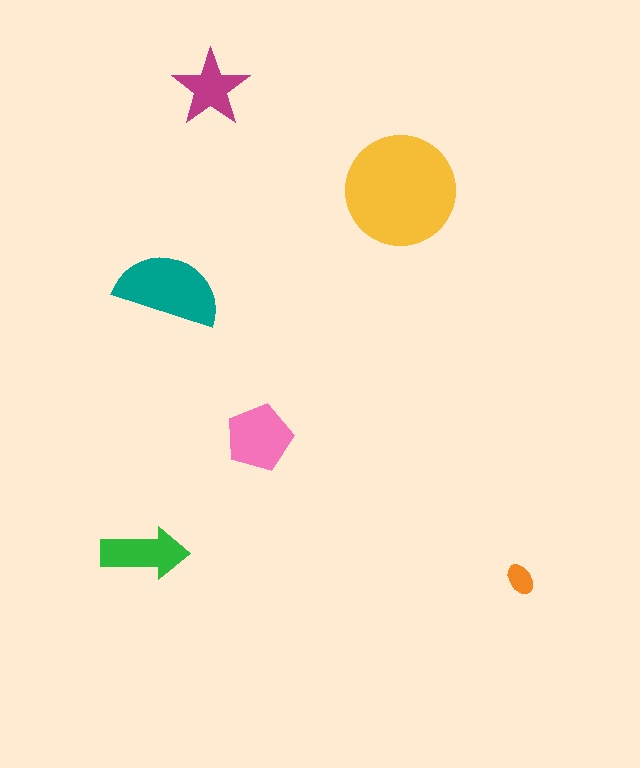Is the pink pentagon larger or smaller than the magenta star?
Larger.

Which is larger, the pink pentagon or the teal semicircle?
The teal semicircle.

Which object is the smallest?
The orange ellipse.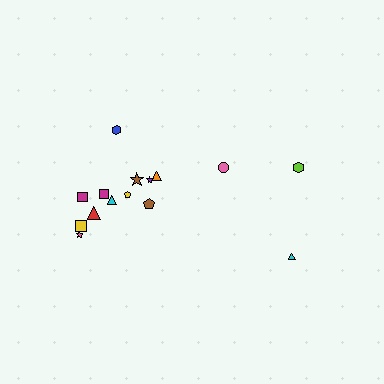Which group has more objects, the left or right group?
The left group.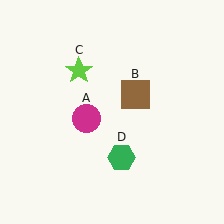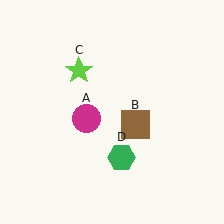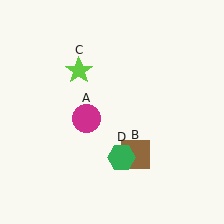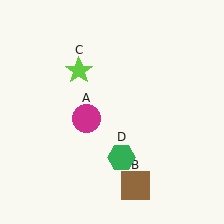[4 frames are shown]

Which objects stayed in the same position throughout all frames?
Magenta circle (object A) and lime star (object C) and green hexagon (object D) remained stationary.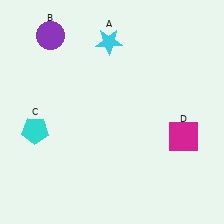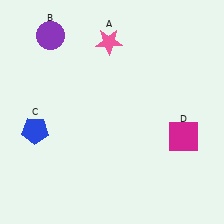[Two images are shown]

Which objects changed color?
A changed from cyan to pink. C changed from cyan to blue.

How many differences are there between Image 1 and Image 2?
There are 2 differences between the two images.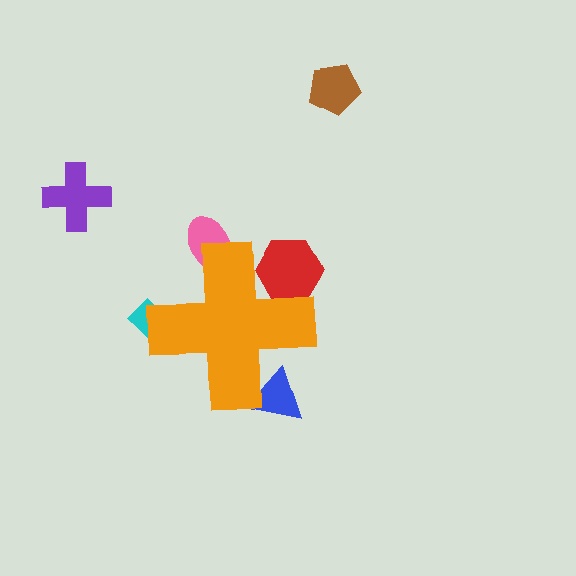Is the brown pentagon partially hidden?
No, the brown pentagon is fully visible.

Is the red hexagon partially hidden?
Yes, the red hexagon is partially hidden behind the orange cross.